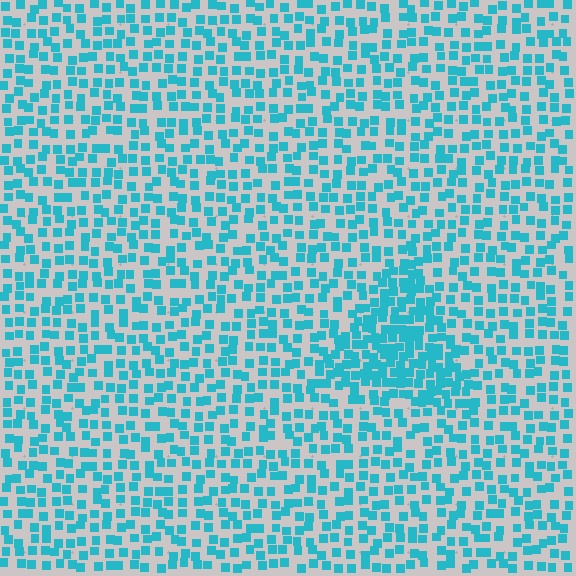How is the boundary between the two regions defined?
The boundary is defined by a change in element density (approximately 1.9x ratio). All elements are the same color, size, and shape.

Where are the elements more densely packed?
The elements are more densely packed inside the triangle boundary.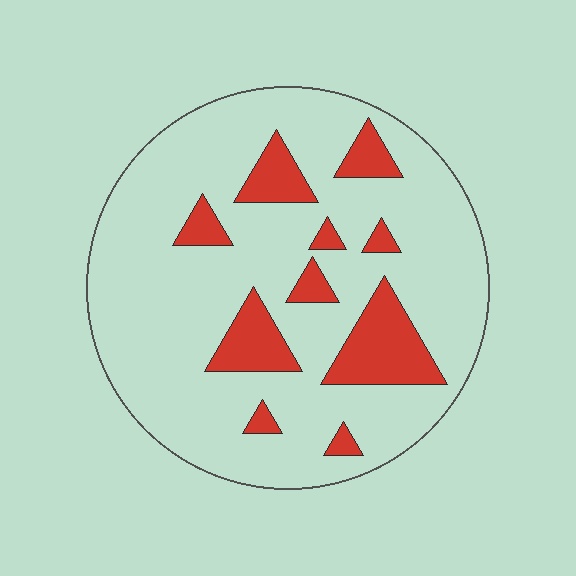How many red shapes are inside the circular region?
10.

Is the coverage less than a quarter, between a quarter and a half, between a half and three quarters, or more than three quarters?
Less than a quarter.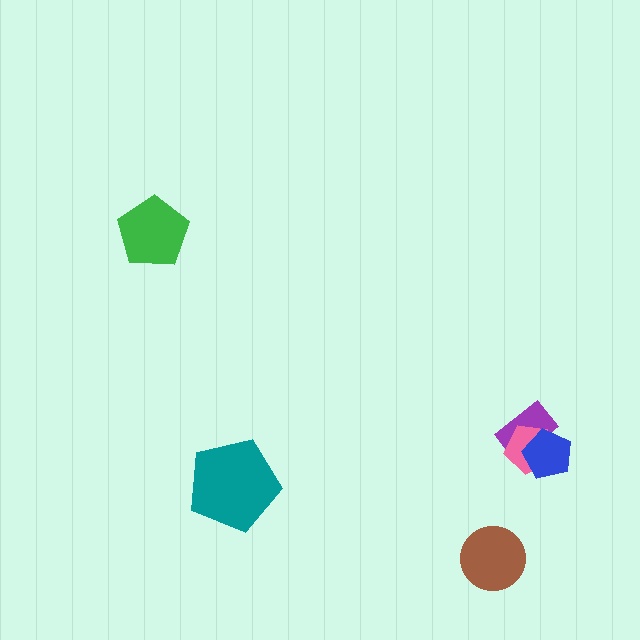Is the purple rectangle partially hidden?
Yes, it is partially covered by another shape.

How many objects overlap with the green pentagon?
0 objects overlap with the green pentagon.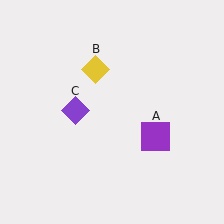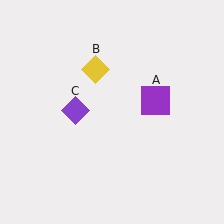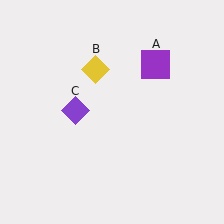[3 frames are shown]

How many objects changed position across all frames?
1 object changed position: purple square (object A).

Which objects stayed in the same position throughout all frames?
Yellow diamond (object B) and purple diamond (object C) remained stationary.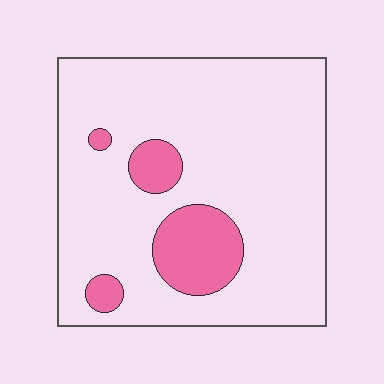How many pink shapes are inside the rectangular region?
4.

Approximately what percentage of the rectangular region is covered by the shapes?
Approximately 15%.